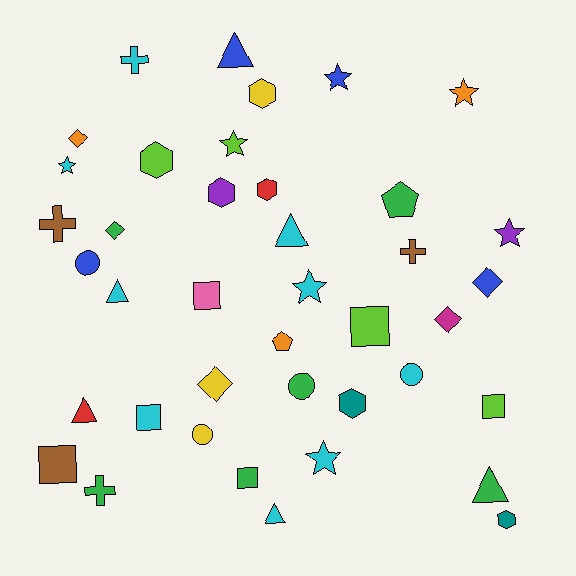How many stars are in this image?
There are 7 stars.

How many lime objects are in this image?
There are 4 lime objects.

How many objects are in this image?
There are 40 objects.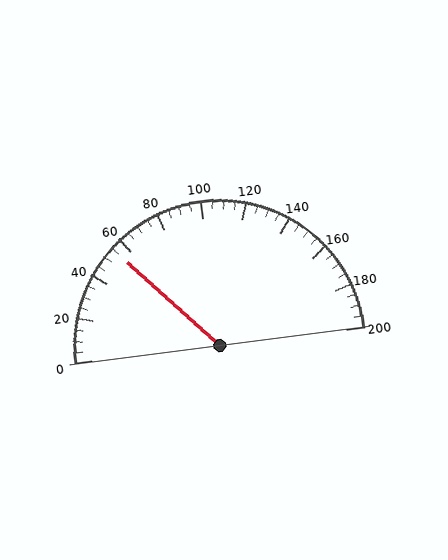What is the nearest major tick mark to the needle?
The nearest major tick mark is 60.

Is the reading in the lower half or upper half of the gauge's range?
The reading is in the lower half of the range (0 to 200).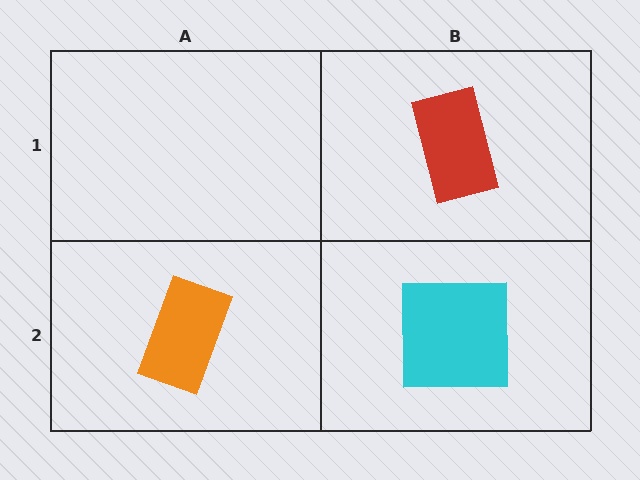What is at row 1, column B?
A red rectangle.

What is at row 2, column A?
An orange rectangle.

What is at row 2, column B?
A cyan square.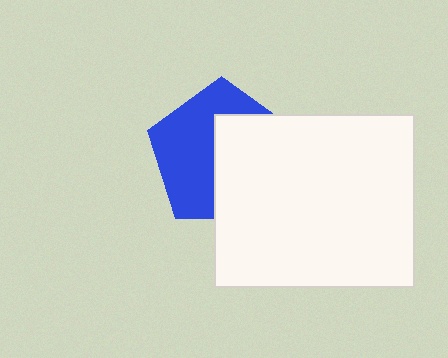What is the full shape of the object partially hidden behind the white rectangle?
The partially hidden object is a blue pentagon.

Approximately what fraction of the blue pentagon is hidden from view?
Roughly 49% of the blue pentagon is hidden behind the white rectangle.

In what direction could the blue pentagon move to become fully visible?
The blue pentagon could move left. That would shift it out from behind the white rectangle entirely.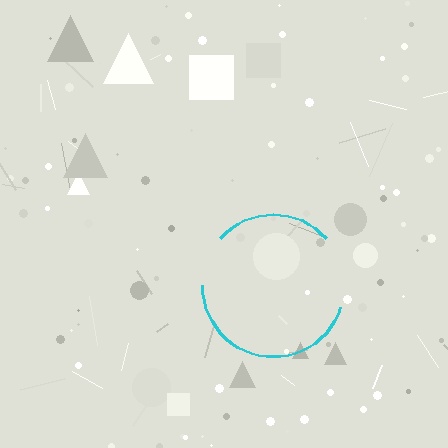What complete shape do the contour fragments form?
The contour fragments form a circle.